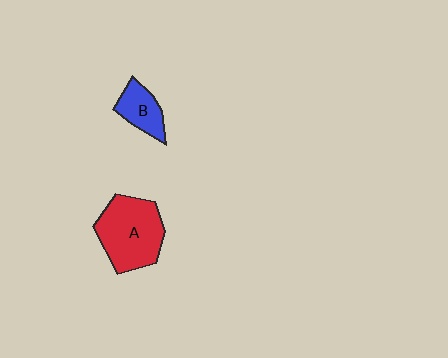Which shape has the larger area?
Shape A (red).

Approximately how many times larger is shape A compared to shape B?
Approximately 2.2 times.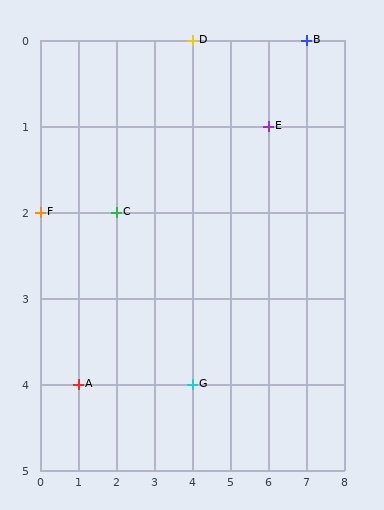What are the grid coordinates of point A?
Point A is at grid coordinates (1, 4).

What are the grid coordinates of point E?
Point E is at grid coordinates (6, 1).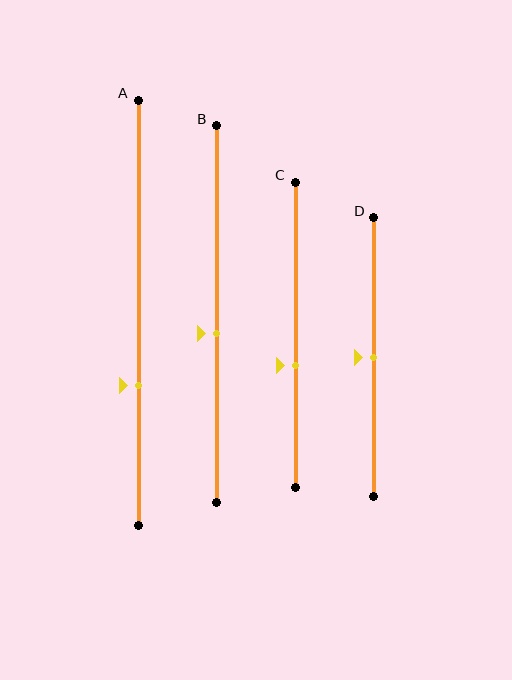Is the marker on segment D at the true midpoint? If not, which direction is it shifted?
Yes, the marker on segment D is at the true midpoint.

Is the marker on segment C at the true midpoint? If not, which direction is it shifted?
No, the marker on segment C is shifted downward by about 10% of the segment length.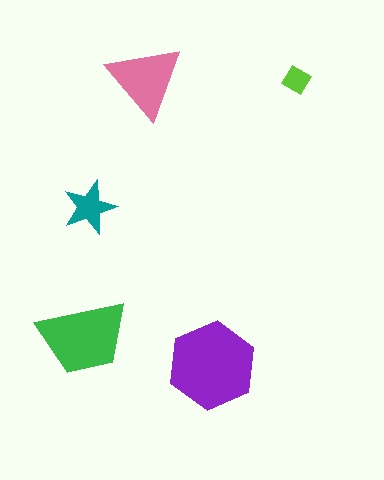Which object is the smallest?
The lime diamond.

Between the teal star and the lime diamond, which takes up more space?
The teal star.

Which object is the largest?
The purple hexagon.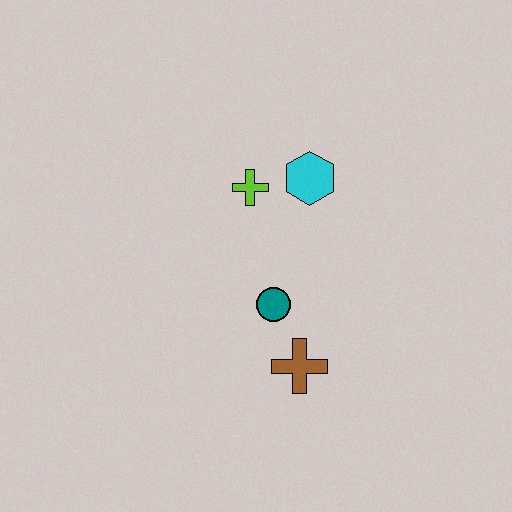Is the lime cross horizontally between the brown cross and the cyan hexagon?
No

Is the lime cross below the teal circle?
No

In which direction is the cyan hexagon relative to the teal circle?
The cyan hexagon is above the teal circle.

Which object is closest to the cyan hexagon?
The lime cross is closest to the cyan hexagon.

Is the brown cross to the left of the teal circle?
No